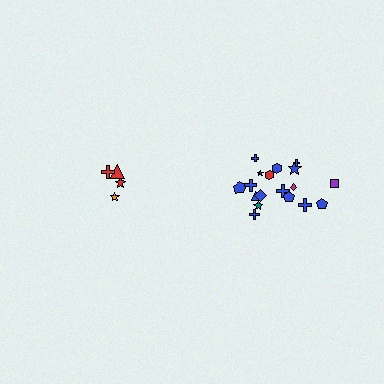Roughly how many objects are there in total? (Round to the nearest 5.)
Roughly 20 objects in total.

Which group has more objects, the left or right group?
The right group.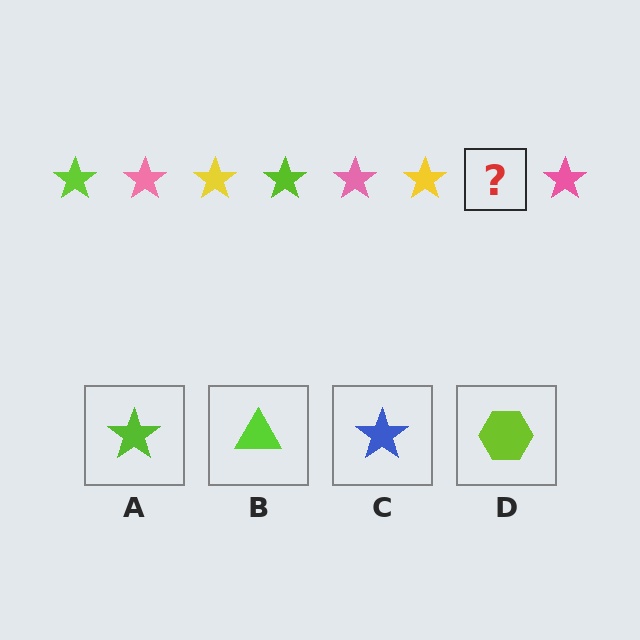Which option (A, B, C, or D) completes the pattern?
A.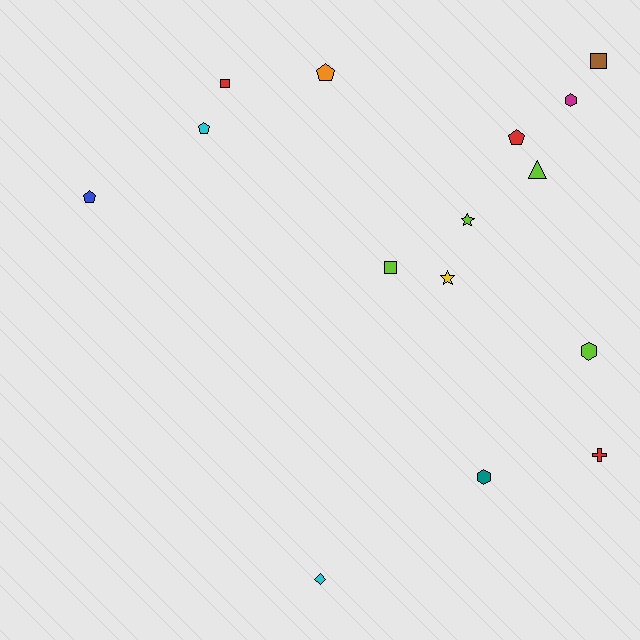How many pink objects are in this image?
There are no pink objects.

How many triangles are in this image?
There is 1 triangle.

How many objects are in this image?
There are 15 objects.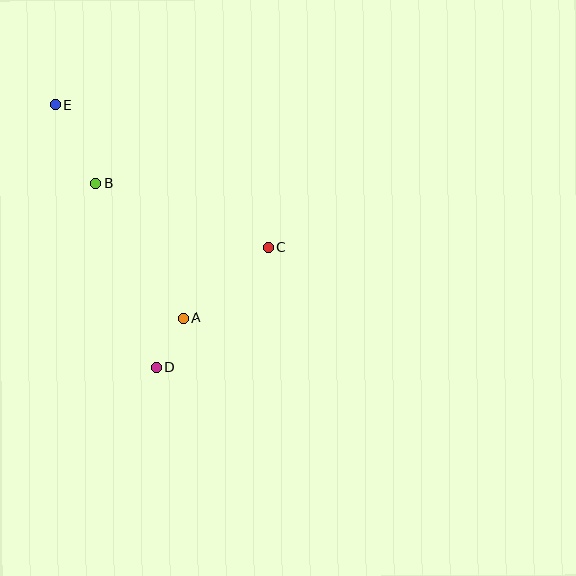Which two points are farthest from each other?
Points D and E are farthest from each other.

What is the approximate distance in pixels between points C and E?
The distance between C and E is approximately 256 pixels.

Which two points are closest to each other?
Points A and D are closest to each other.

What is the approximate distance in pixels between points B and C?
The distance between B and C is approximately 183 pixels.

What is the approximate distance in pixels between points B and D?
The distance between B and D is approximately 193 pixels.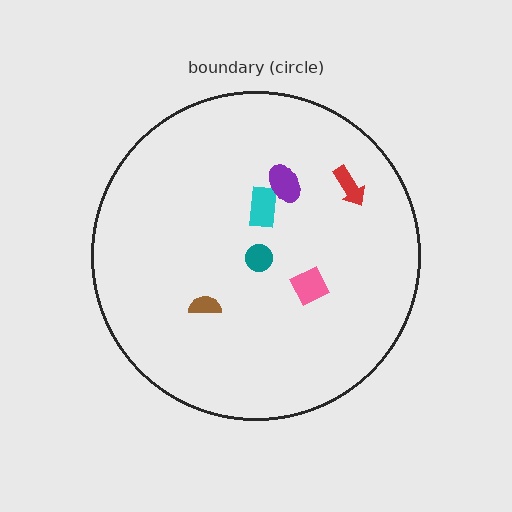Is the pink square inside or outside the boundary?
Inside.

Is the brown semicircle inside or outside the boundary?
Inside.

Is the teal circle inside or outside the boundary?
Inside.